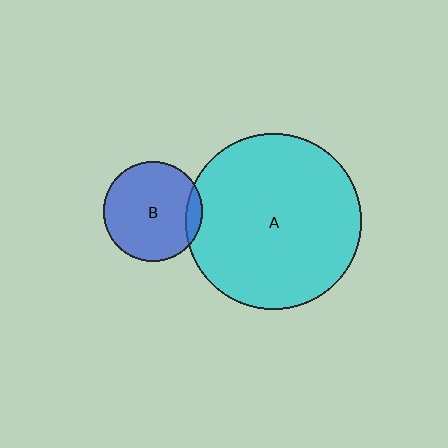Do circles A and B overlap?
Yes.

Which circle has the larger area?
Circle A (cyan).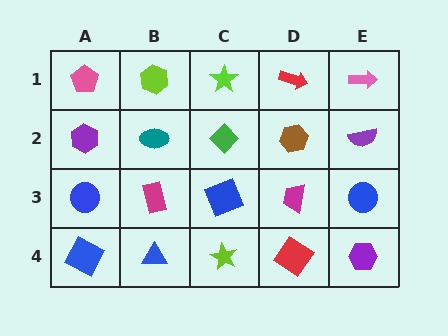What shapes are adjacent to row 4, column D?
A magenta trapezoid (row 3, column D), a lime star (row 4, column C), a purple hexagon (row 4, column E).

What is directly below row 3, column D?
A red diamond.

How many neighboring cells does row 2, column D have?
4.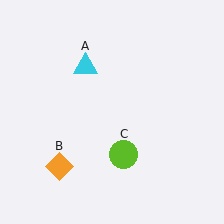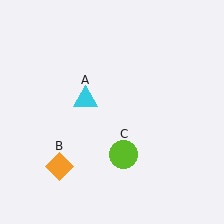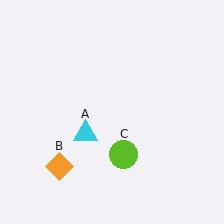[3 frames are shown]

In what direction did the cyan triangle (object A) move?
The cyan triangle (object A) moved down.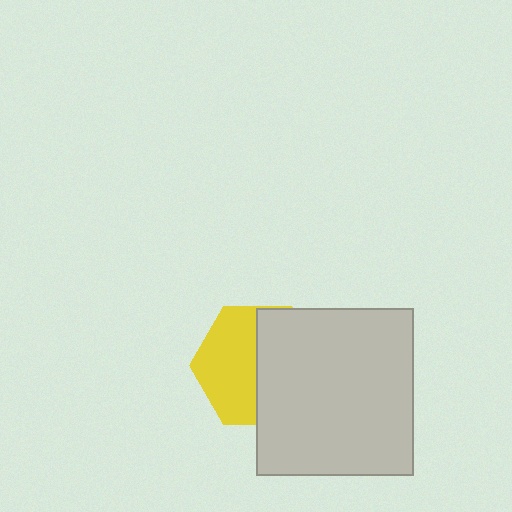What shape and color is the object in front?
The object in front is a light gray rectangle.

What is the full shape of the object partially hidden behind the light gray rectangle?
The partially hidden object is a yellow hexagon.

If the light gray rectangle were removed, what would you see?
You would see the complete yellow hexagon.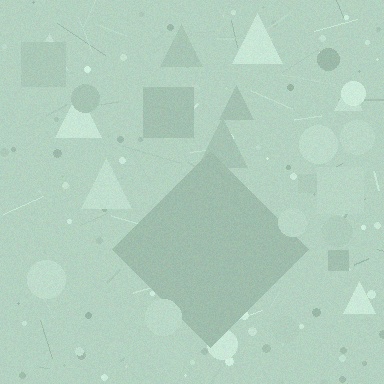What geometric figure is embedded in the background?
A diamond is embedded in the background.